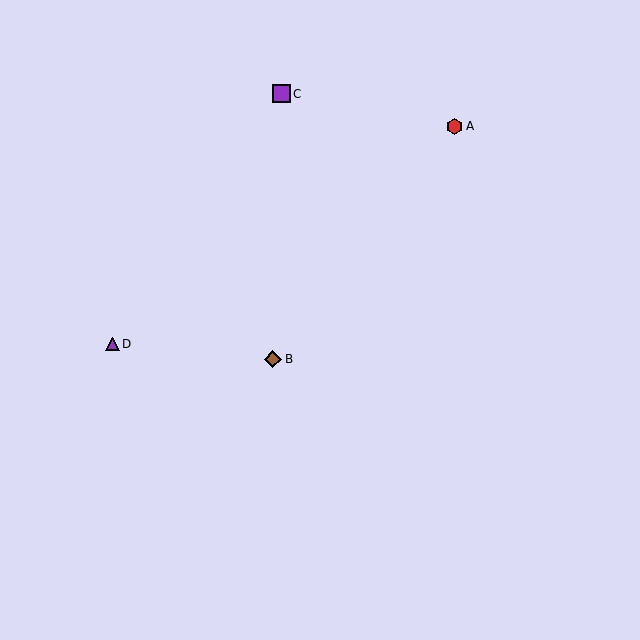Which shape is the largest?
The purple square (labeled C) is the largest.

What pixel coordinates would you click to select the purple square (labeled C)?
Click at (281, 94) to select the purple square C.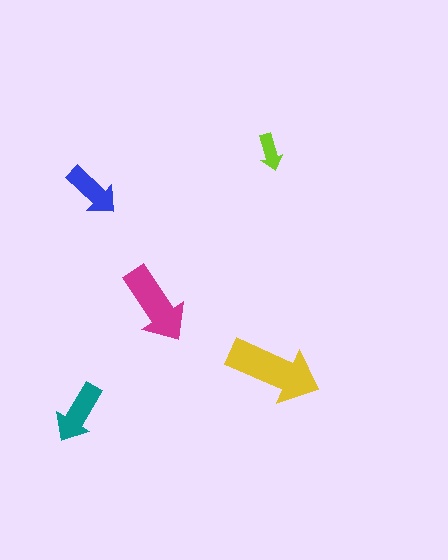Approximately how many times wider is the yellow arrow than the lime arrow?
About 2.5 times wider.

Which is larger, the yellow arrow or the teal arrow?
The yellow one.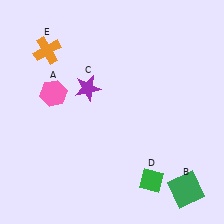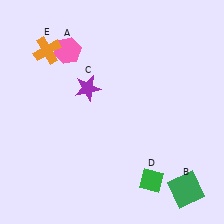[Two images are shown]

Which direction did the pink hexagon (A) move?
The pink hexagon (A) moved up.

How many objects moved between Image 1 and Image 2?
1 object moved between the two images.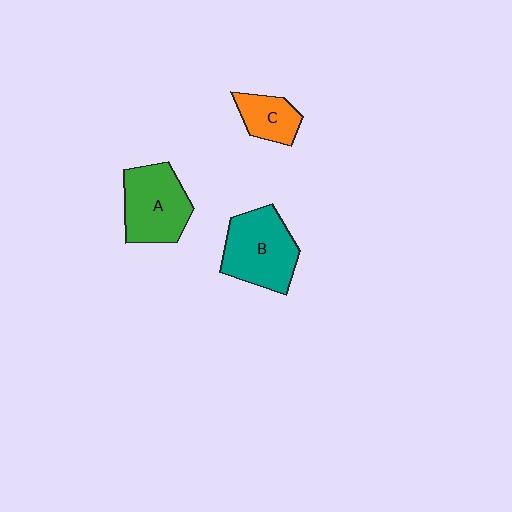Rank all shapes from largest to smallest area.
From largest to smallest: B (teal), A (green), C (orange).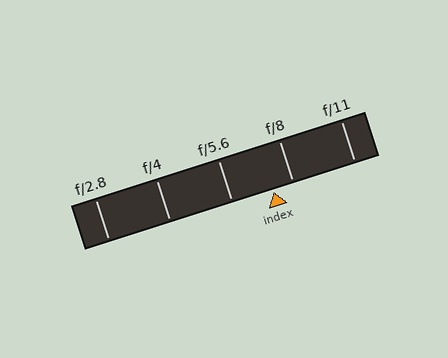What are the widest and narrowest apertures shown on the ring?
The widest aperture shown is f/2.8 and the narrowest is f/11.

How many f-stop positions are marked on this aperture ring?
There are 5 f-stop positions marked.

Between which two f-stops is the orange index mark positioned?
The index mark is between f/5.6 and f/8.